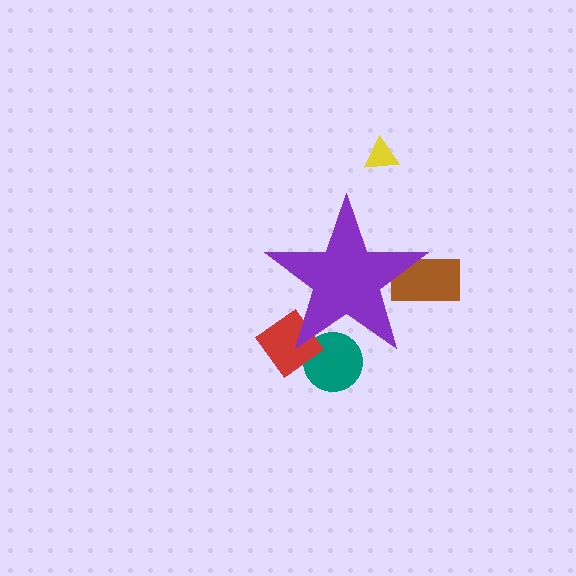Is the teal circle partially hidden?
Yes, the teal circle is partially hidden behind the purple star.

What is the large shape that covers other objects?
A purple star.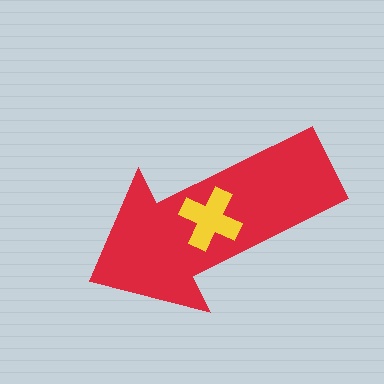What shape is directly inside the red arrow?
The yellow cross.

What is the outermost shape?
The red arrow.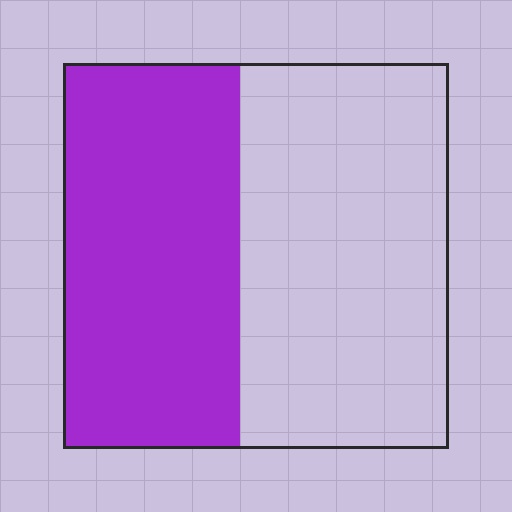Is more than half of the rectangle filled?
No.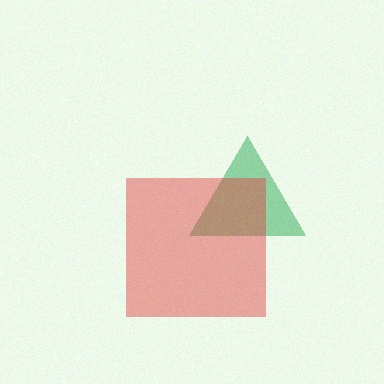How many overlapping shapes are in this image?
There are 2 overlapping shapes in the image.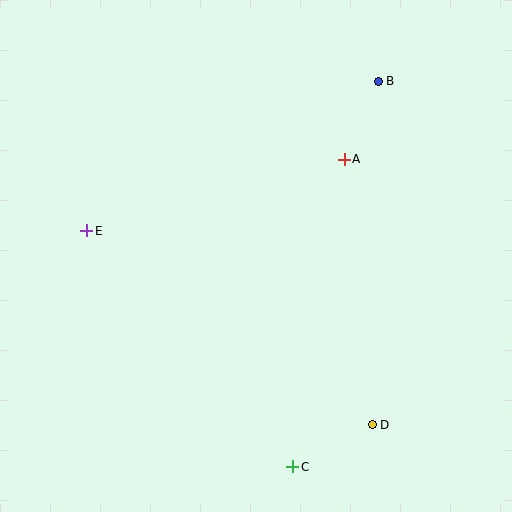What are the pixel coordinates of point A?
Point A is at (344, 159).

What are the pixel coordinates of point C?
Point C is at (293, 467).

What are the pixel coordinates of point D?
Point D is at (372, 425).